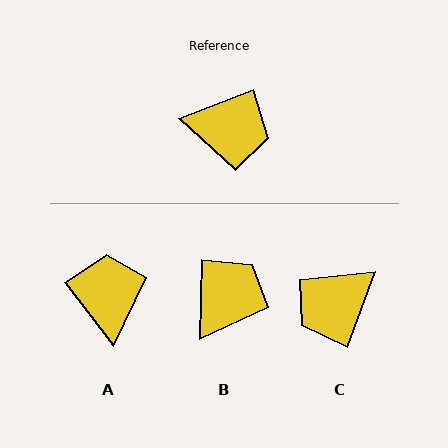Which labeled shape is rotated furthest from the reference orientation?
C, about 131 degrees away.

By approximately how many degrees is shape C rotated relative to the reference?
Approximately 131 degrees clockwise.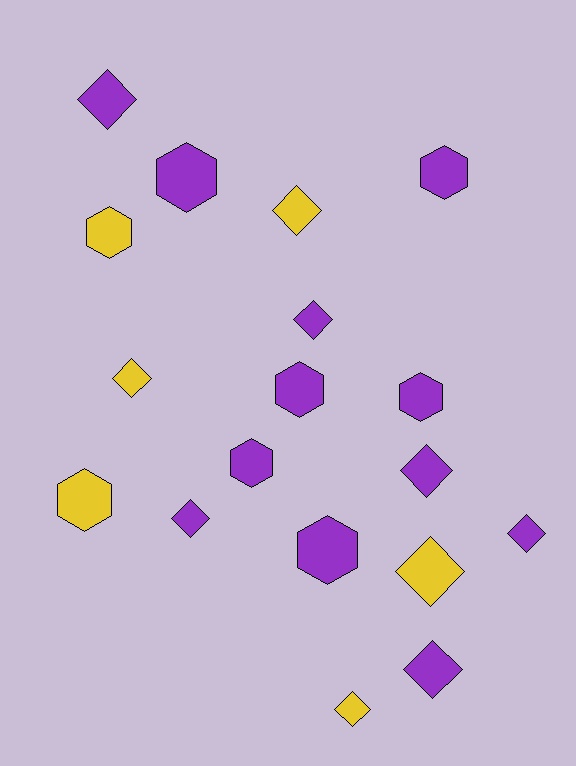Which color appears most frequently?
Purple, with 12 objects.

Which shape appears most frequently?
Diamond, with 10 objects.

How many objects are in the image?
There are 18 objects.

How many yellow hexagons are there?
There are 2 yellow hexagons.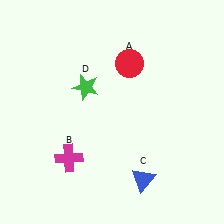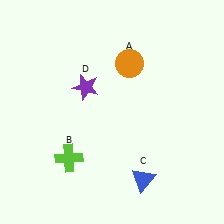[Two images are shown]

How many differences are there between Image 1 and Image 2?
There are 3 differences between the two images.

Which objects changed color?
A changed from red to orange. B changed from magenta to lime. D changed from green to purple.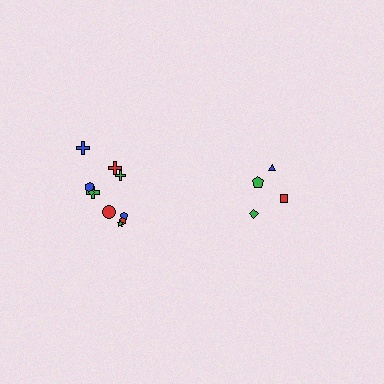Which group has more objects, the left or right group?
The left group.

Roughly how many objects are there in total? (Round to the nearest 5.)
Roughly 15 objects in total.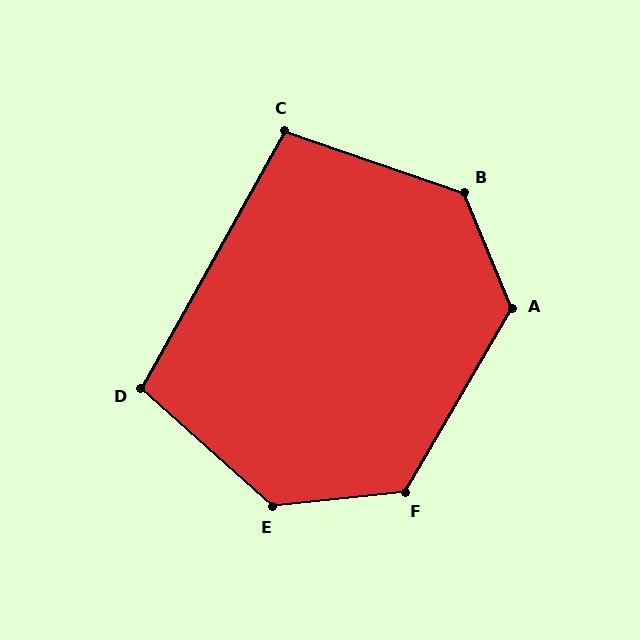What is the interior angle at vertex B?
Approximately 131 degrees (obtuse).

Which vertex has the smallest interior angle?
C, at approximately 100 degrees.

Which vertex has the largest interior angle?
E, at approximately 132 degrees.